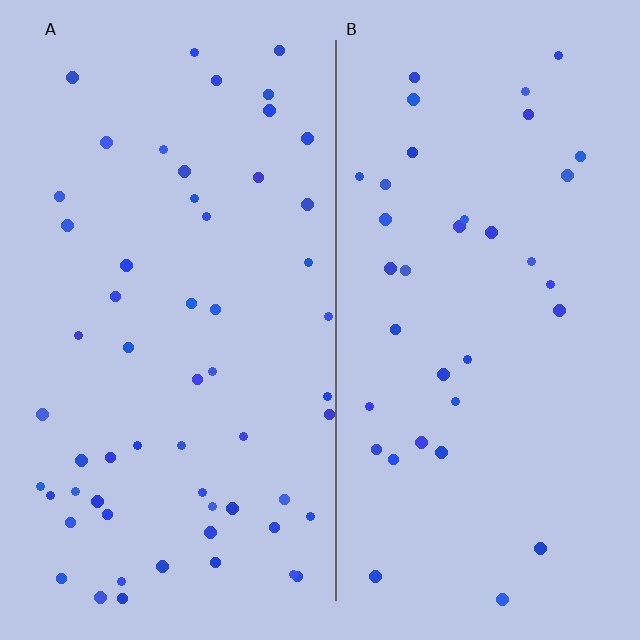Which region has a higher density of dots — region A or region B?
A (the left).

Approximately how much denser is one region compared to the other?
Approximately 1.6× — region A over region B.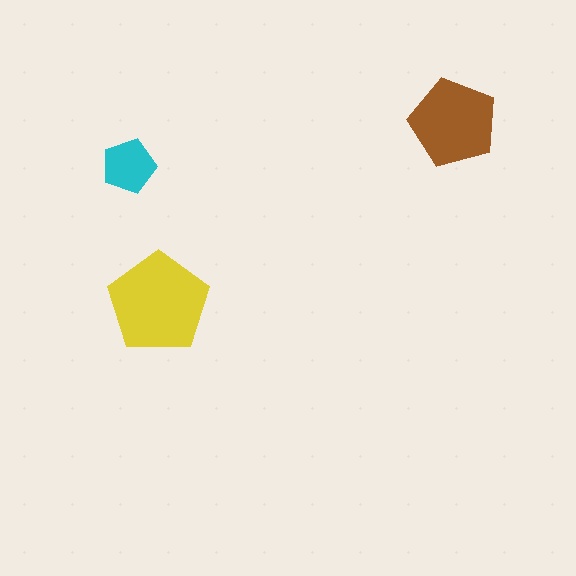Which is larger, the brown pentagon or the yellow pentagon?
The yellow one.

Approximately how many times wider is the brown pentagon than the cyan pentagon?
About 1.5 times wider.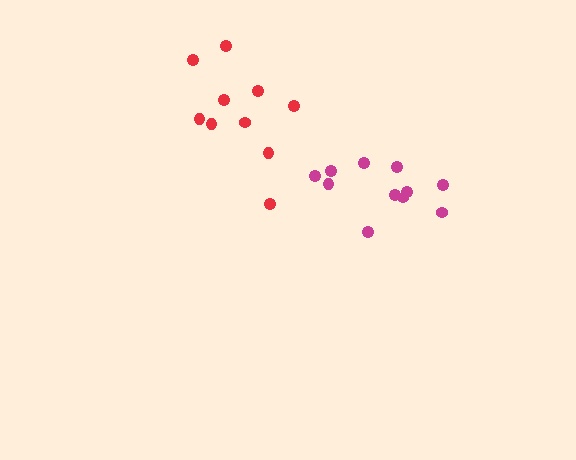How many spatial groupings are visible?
There are 2 spatial groupings.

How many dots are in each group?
Group 1: 10 dots, Group 2: 11 dots (21 total).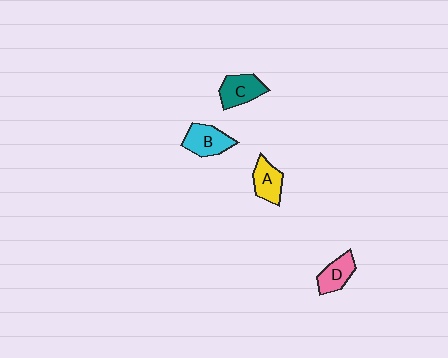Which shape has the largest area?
Shape B (cyan).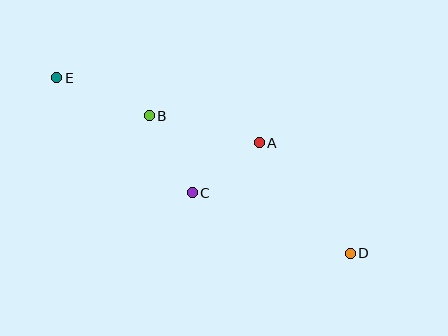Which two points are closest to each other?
Points A and C are closest to each other.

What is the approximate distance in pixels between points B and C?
The distance between B and C is approximately 88 pixels.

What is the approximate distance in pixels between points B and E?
The distance between B and E is approximately 100 pixels.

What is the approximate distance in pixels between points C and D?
The distance between C and D is approximately 169 pixels.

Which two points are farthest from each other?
Points D and E are farthest from each other.